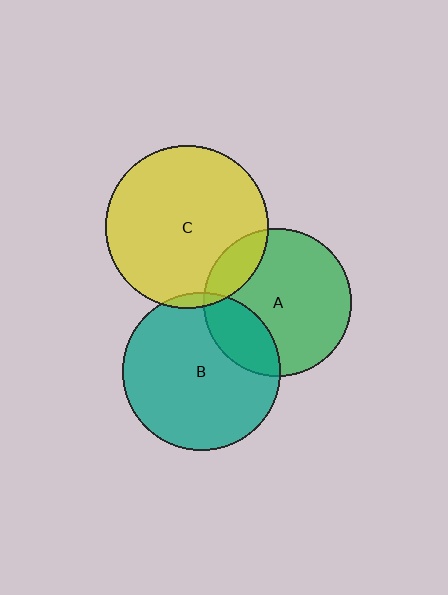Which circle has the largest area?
Circle C (yellow).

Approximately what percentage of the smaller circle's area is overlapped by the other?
Approximately 15%.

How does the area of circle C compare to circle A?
Approximately 1.2 times.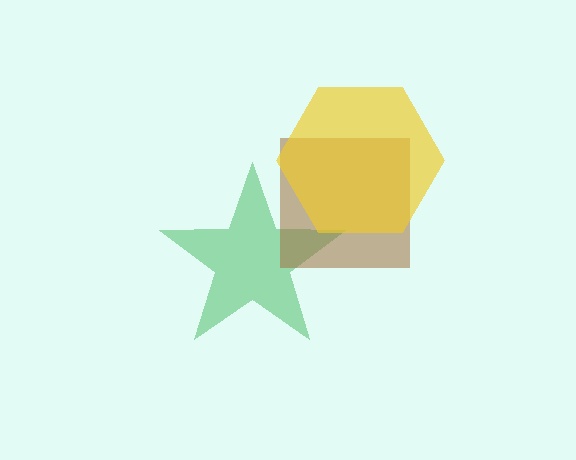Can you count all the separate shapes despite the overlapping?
Yes, there are 3 separate shapes.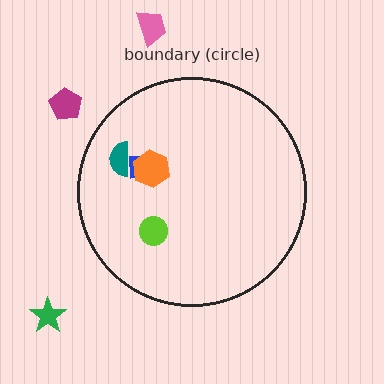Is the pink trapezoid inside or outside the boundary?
Outside.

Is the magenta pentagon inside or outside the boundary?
Outside.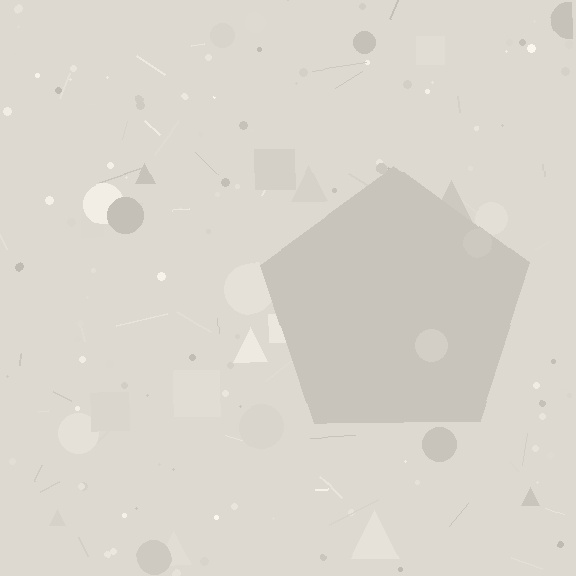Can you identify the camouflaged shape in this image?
The camouflaged shape is a pentagon.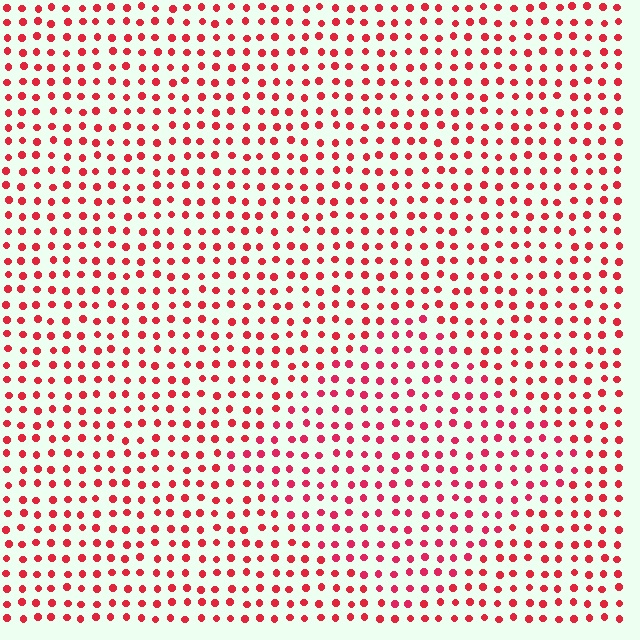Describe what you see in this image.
The image is filled with small red elements in a uniform arrangement. A diamond-shaped region is visible where the elements are tinted to a slightly different hue, forming a subtle color boundary.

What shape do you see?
I see a diamond.